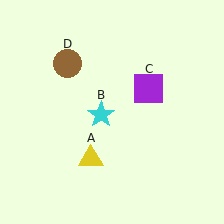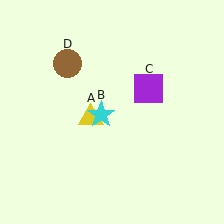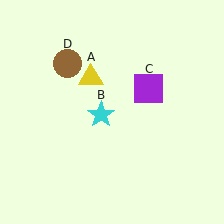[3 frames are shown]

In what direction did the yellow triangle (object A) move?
The yellow triangle (object A) moved up.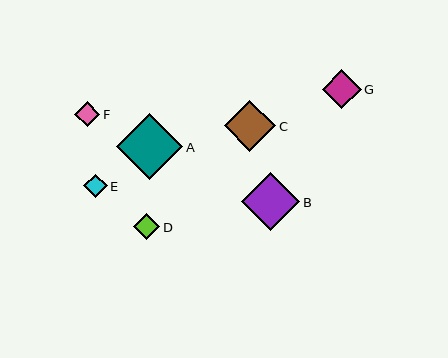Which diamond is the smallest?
Diamond E is the smallest with a size of approximately 24 pixels.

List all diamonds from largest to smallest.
From largest to smallest: A, B, C, G, D, F, E.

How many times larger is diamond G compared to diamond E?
Diamond G is approximately 1.7 times the size of diamond E.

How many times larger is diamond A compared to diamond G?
Diamond A is approximately 1.7 times the size of diamond G.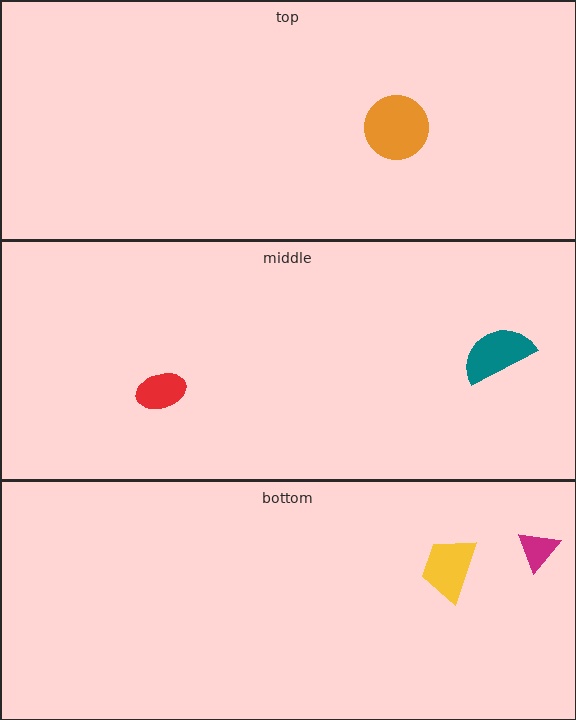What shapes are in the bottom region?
The magenta triangle, the yellow trapezoid.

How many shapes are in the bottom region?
2.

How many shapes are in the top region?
1.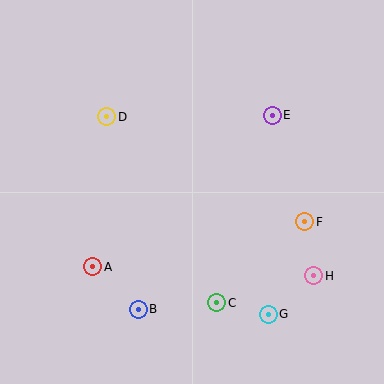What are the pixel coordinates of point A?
Point A is at (93, 267).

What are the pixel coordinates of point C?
Point C is at (217, 303).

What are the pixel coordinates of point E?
Point E is at (272, 115).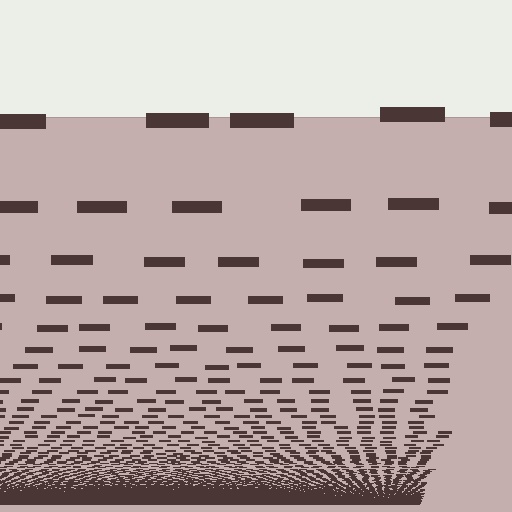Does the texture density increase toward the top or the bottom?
Density increases toward the bottom.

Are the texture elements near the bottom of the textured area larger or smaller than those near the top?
Smaller. The gradient is inverted — elements near the bottom are smaller and denser.